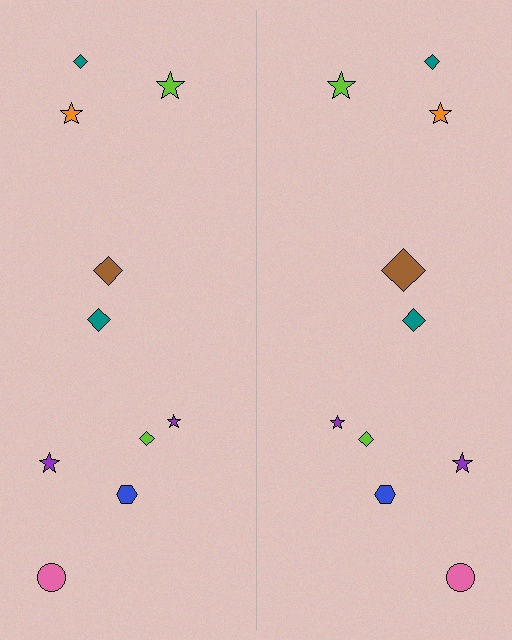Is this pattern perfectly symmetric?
No, the pattern is not perfectly symmetric. The brown diamond on the right side has a different size than its mirror counterpart.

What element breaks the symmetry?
The brown diamond on the right side has a different size than its mirror counterpart.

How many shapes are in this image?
There are 20 shapes in this image.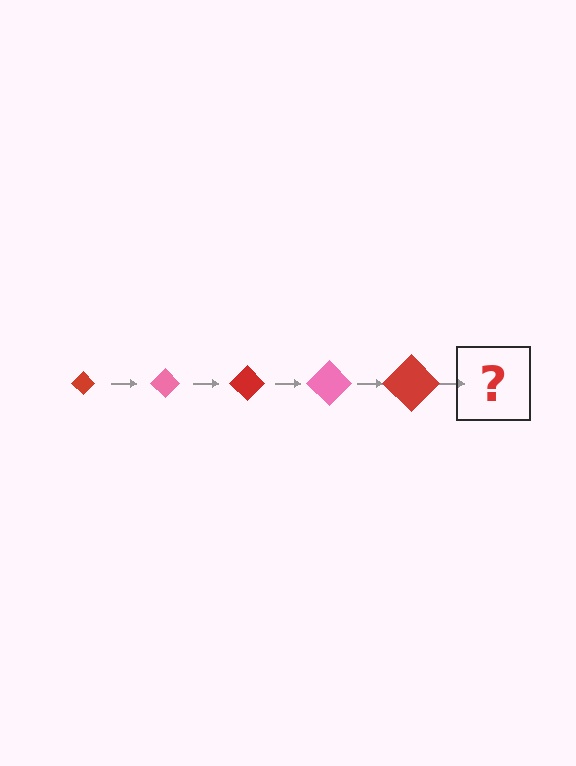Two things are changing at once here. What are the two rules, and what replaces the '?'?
The two rules are that the diamond grows larger each step and the color cycles through red and pink. The '?' should be a pink diamond, larger than the previous one.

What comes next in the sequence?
The next element should be a pink diamond, larger than the previous one.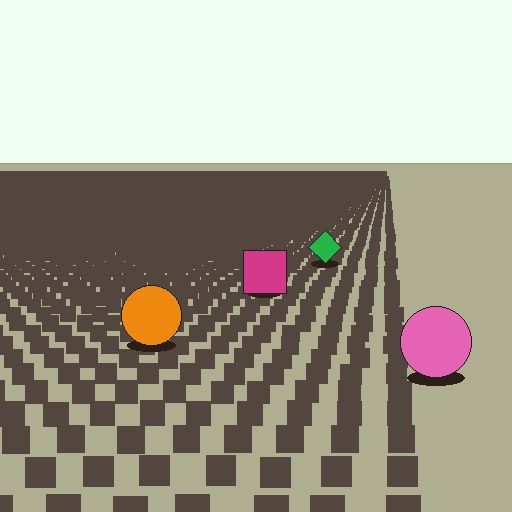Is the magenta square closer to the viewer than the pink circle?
No. The pink circle is closer — you can tell from the texture gradient: the ground texture is coarser near it.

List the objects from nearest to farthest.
From nearest to farthest: the pink circle, the orange circle, the magenta square, the green diamond.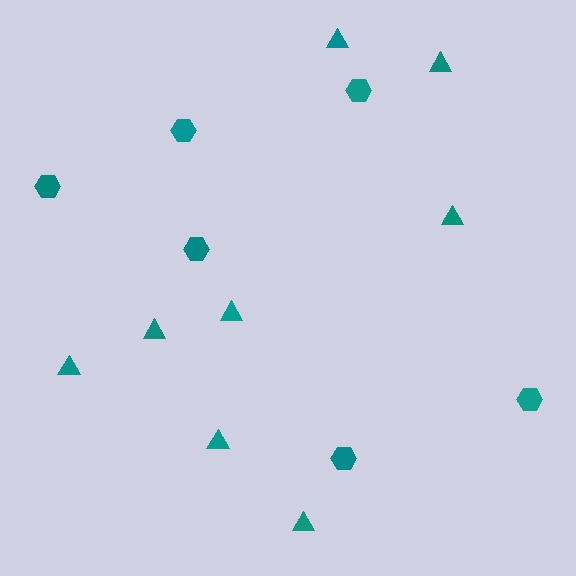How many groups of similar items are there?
There are 2 groups: one group of triangles (8) and one group of hexagons (6).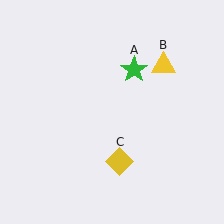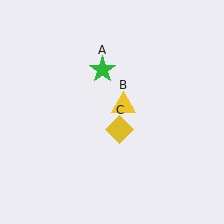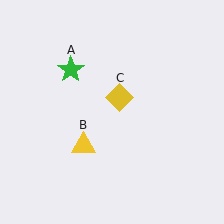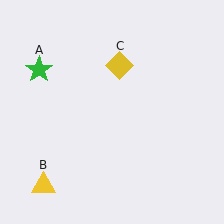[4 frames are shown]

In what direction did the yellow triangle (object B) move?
The yellow triangle (object B) moved down and to the left.